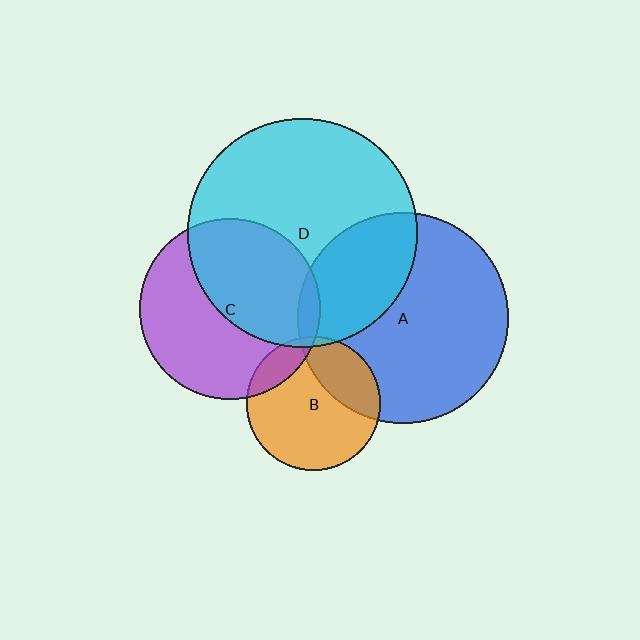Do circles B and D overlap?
Yes.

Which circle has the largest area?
Circle D (cyan).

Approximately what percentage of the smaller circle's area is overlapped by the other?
Approximately 5%.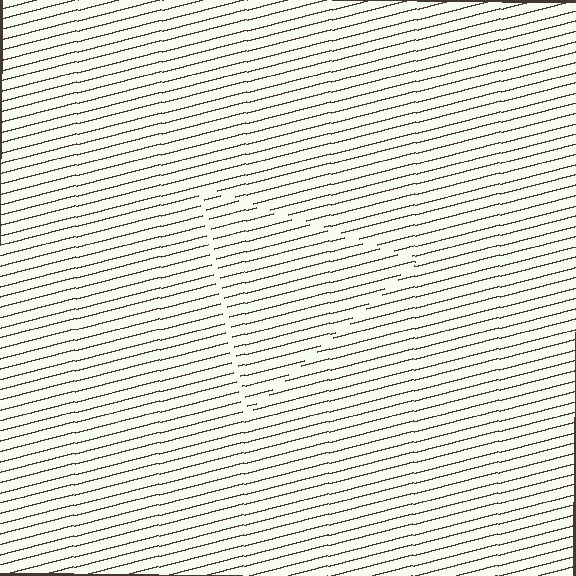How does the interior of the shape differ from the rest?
The interior of the shape contains the same grating, shifted by half a period — the contour is defined by the phase discontinuity where line-ends from the inner and outer gratings abut.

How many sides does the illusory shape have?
3 sides — the line-ends trace a triangle.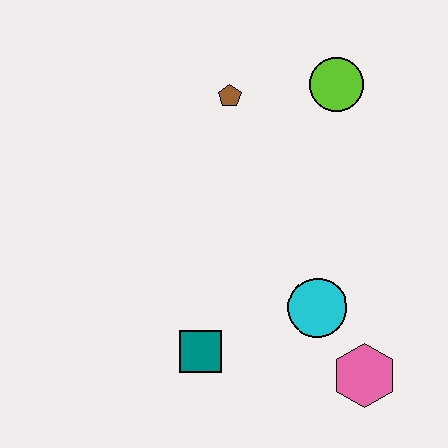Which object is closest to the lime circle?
The brown pentagon is closest to the lime circle.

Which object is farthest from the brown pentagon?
The pink hexagon is farthest from the brown pentagon.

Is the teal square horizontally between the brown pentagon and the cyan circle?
No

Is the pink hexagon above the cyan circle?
No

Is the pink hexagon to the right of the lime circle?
Yes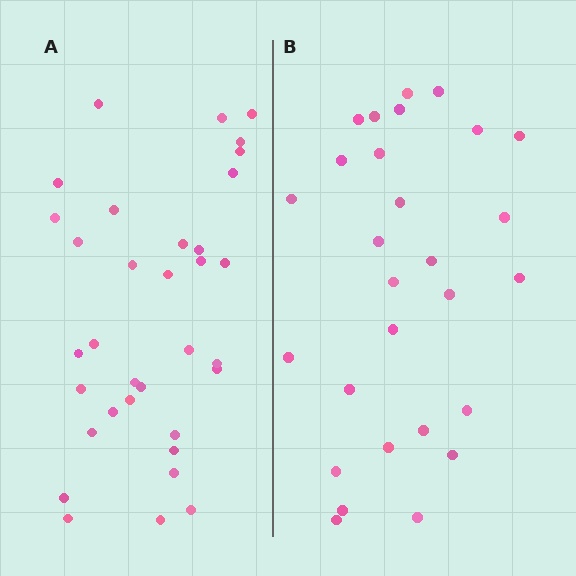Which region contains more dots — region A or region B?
Region A (the left region) has more dots.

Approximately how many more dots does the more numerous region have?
Region A has about 6 more dots than region B.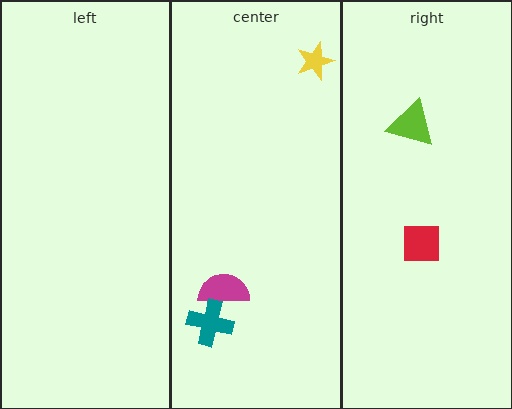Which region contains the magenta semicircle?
The center region.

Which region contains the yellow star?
The center region.